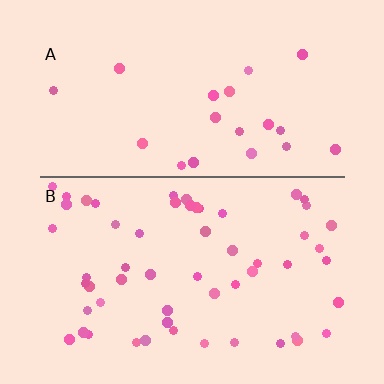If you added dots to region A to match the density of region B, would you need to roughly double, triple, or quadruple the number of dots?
Approximately triple.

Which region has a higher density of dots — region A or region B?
B (the bottom).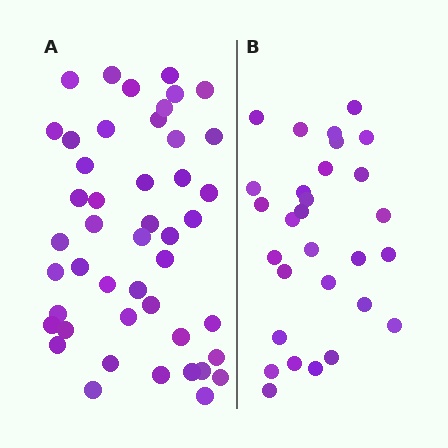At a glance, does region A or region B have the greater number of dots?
Region A (the left region) has more dots.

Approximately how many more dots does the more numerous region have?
Region A has approximately 15 more dots than region B.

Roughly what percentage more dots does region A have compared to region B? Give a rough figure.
About 60% more.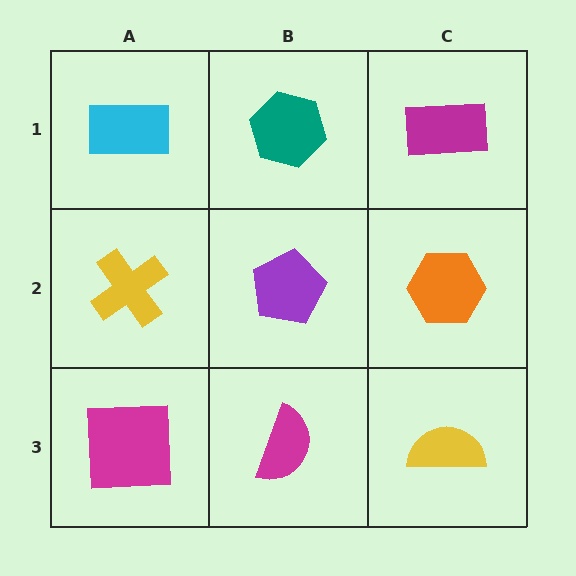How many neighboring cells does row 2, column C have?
3.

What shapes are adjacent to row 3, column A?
A yellow cross (row 2, column A), a magenta semicircle (row 3, column B).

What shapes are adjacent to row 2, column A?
A cyan rectangle (row 1, column A), a magenta square (row 3, column A), a purple pentagon (row 2, column B).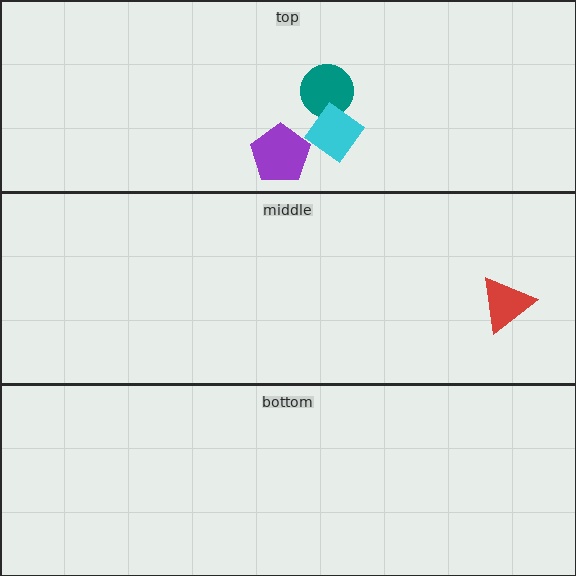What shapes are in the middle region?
The red triangle.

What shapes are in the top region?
The purple pentagon, the teal circle, the cyan diamond.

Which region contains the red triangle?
The middle region.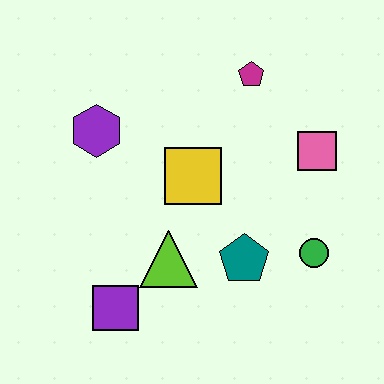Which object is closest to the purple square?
The lime triangle is closest to the purple square.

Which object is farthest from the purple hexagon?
The green circle is farthest from the purple hexagon.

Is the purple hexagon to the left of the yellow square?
Yes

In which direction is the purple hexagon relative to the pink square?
The purple hexagon is to the left of the pink square.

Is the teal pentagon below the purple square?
No